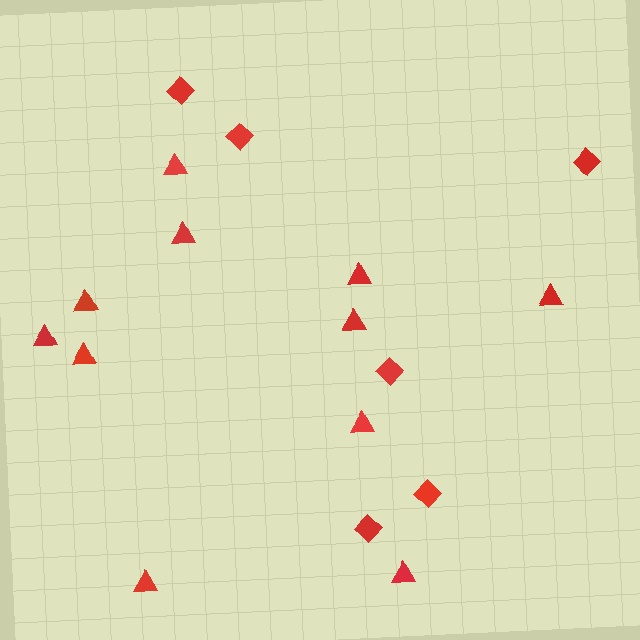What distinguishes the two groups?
There are 2 groups: one group of diamonds (6) and one group of triangles (11).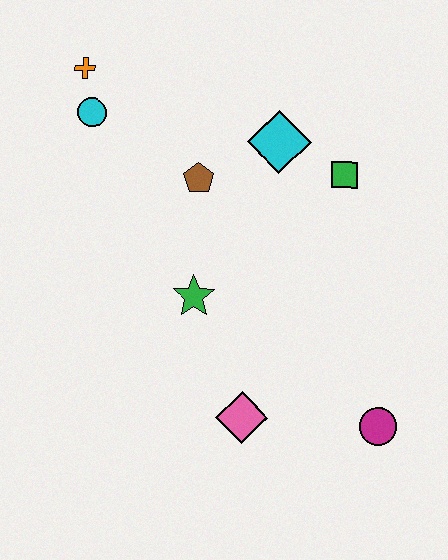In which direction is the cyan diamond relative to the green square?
The cyan diamond is to the left of the green square.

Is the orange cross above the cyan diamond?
Yes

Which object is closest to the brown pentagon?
The cyan diamond is closest to the brown pentagon.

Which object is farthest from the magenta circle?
The orange cross is farthest from the magenta circle.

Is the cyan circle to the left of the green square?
Yes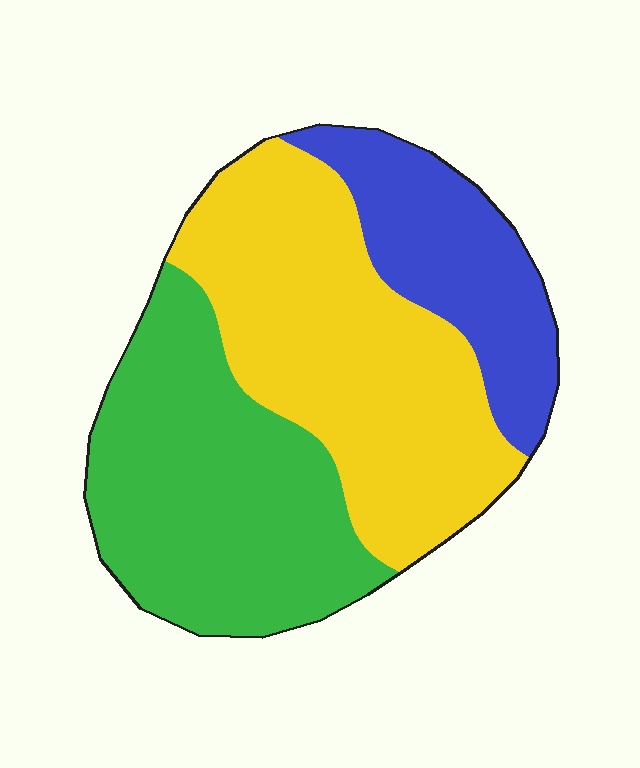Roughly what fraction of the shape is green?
Green covers 38% of the shape.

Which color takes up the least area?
Blue, at roughly 20%.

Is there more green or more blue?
Green.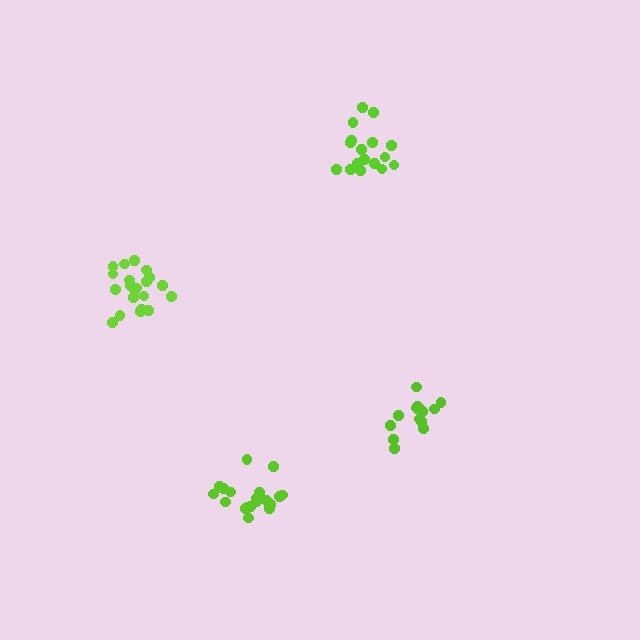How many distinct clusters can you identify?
There are 4 distinct clusters.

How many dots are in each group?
Group 1: 21 dots, Group 2: 15 dots, Group 3: 17 dots, Group 4: 19 dots (72 total).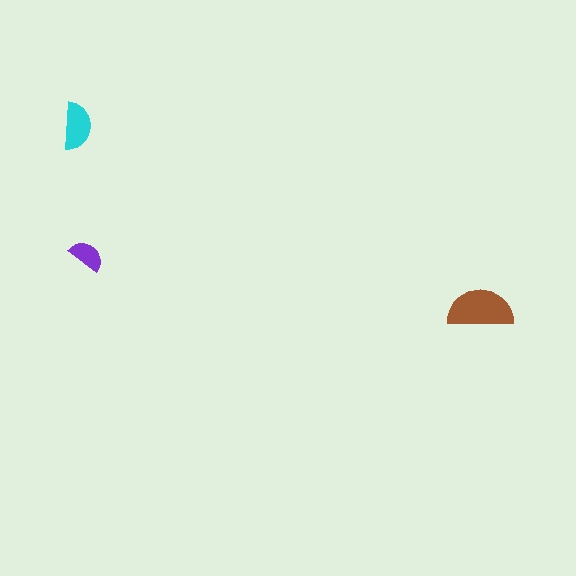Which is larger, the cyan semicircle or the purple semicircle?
The cyan one.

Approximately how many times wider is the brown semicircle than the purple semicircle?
About 2 times wider.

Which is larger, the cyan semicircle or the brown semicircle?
The brown one.